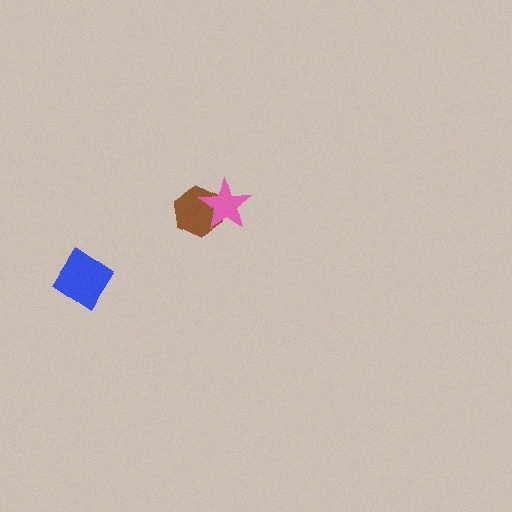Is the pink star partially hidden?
No, no other shape covers it.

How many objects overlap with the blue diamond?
0 objects overlap with the blue diamond.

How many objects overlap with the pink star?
1 object overlaps with the pink star.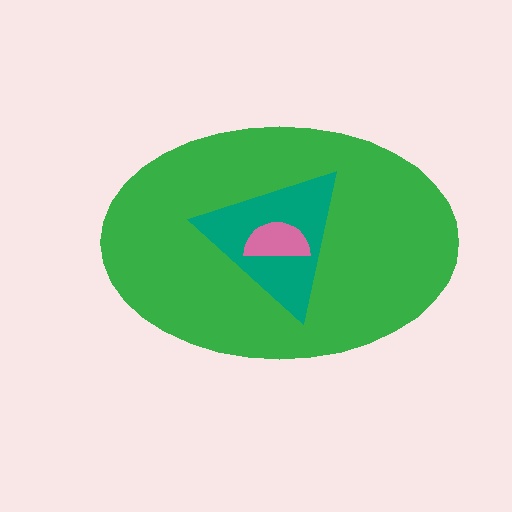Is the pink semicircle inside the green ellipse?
Yes.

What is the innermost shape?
The pink semicircle.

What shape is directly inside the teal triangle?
The pink semicircle.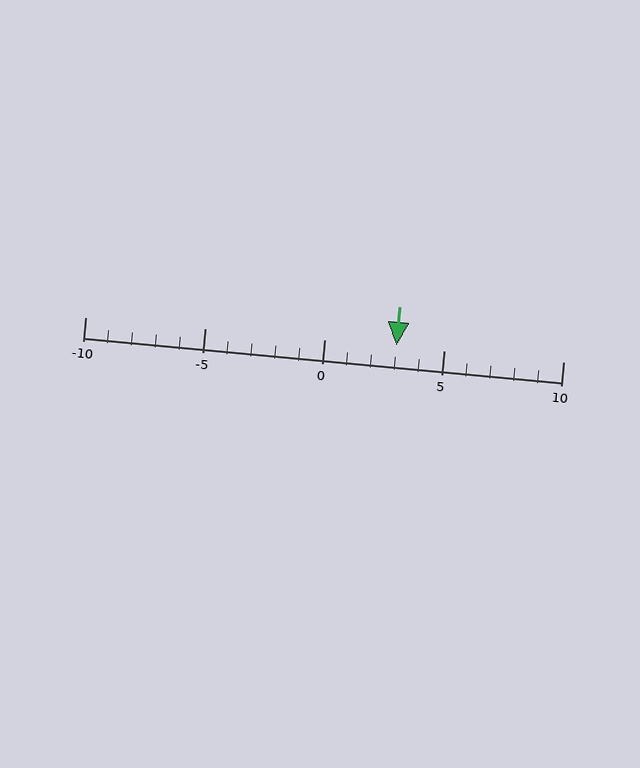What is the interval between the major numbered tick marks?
The major tick marks are spaced 5 units apart.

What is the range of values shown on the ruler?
The ruler shows values from -10 to 10.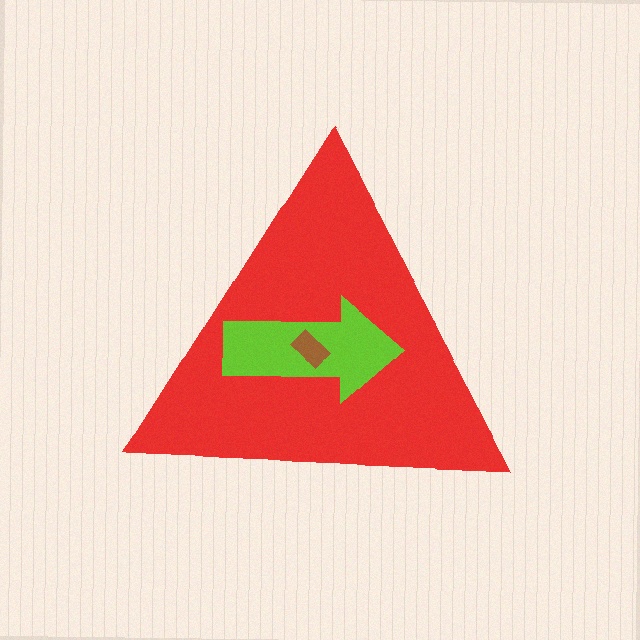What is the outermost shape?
The red triangle.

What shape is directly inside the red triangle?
The lime arrow.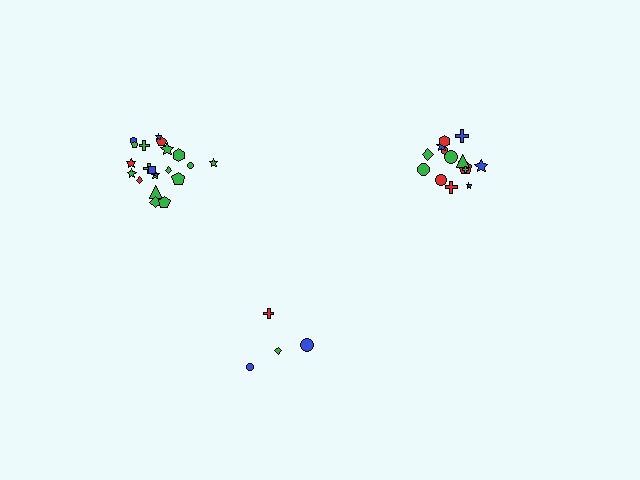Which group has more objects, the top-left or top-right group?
The top-left group.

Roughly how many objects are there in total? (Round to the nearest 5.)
Roughly 40 objects in total.